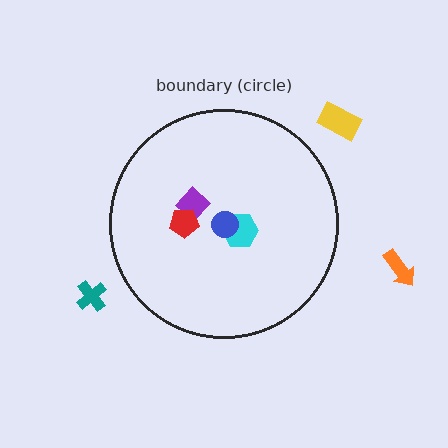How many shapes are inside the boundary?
4 inside, 3 outside.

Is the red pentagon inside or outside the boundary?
Inside.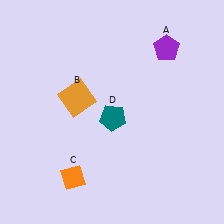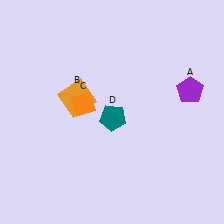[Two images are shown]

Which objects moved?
The objects that moved are: the purple pentagon (A), the orange diamond (C).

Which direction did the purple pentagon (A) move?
The purple pentagon (A) moved down.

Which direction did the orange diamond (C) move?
The orange diamond (C) moved up.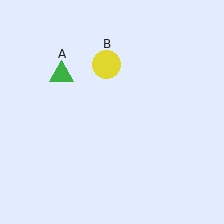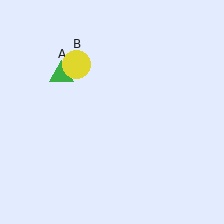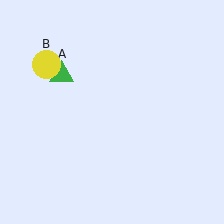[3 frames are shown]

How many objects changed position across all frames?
1 object changed position: yellow circle (object B).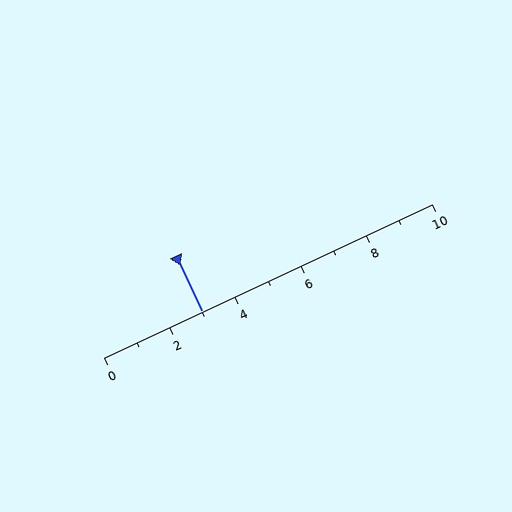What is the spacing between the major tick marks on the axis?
The major ticks are spaced 2 apart.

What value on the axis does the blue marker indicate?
The marker indicates approximately 3.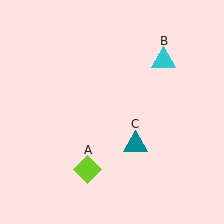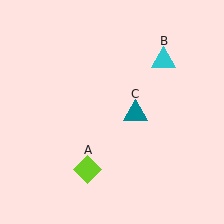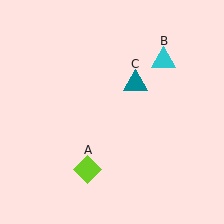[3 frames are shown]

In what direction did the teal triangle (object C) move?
The teal triangle (object C) moved up.